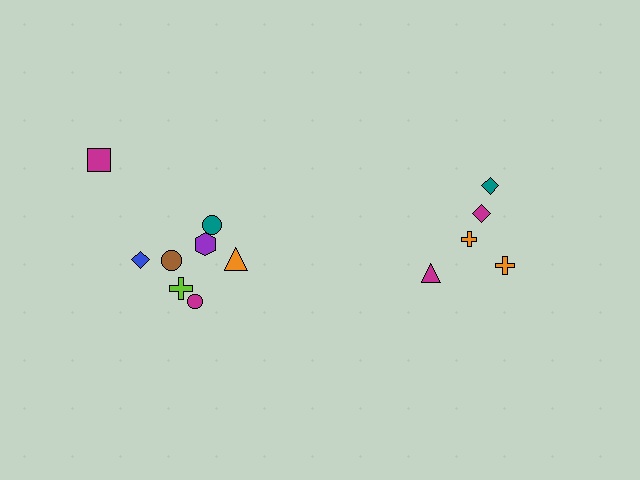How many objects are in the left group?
There are 8 objects.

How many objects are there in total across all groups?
There are 13 objects.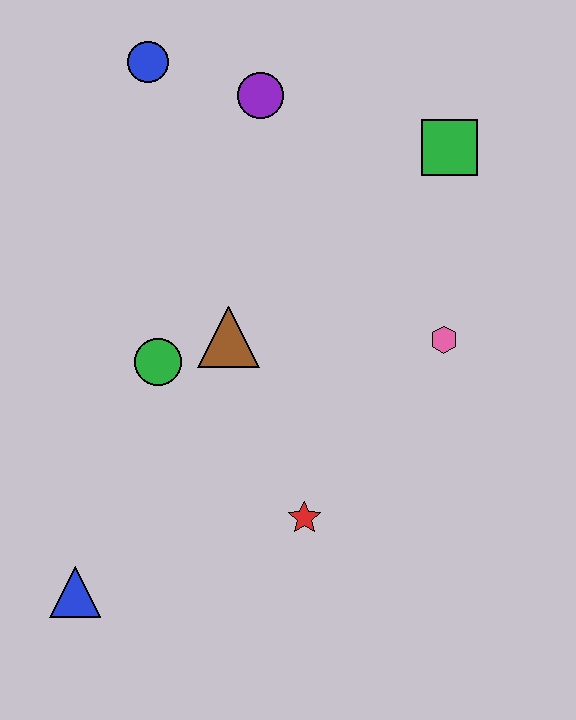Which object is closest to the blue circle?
The purple circle is closest to the blue circle.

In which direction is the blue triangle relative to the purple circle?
The blue triangle is below the purple circle.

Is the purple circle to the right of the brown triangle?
Yes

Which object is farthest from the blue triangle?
The green square is farthest from the blue triangle.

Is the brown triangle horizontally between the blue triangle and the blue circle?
No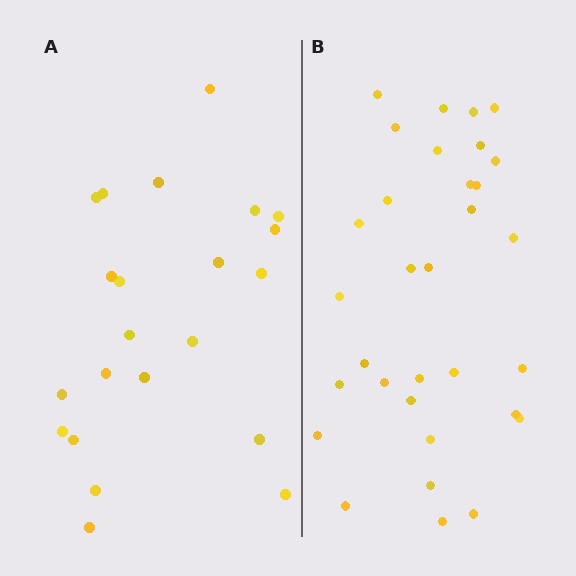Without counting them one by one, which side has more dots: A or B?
Region B (the right region) has more dots.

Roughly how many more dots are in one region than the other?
Region B has roughly 10 or so more dots than region A.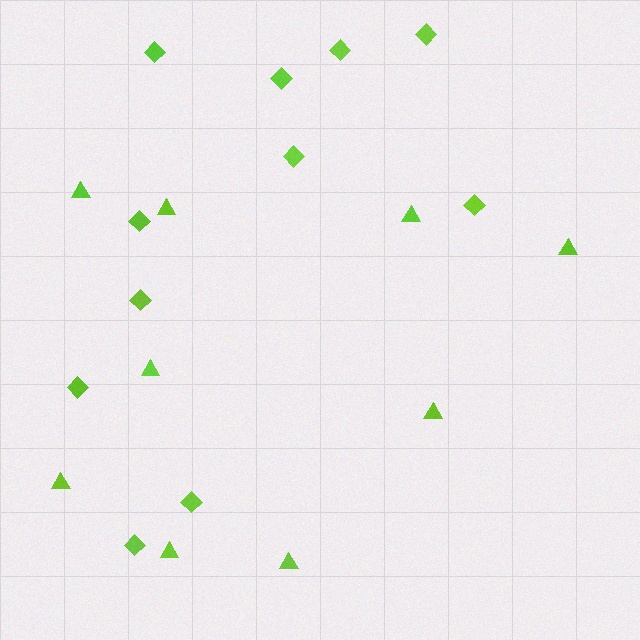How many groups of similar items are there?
There are 2 groups: one group of triangles (9) and one group of diamonds (11).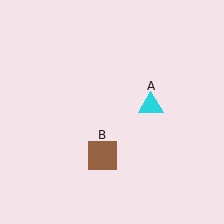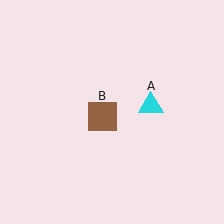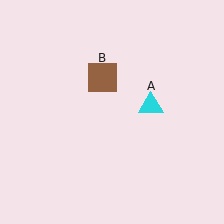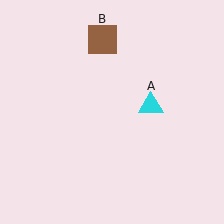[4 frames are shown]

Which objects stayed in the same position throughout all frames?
Cyan triangle (object A) remained stationary.